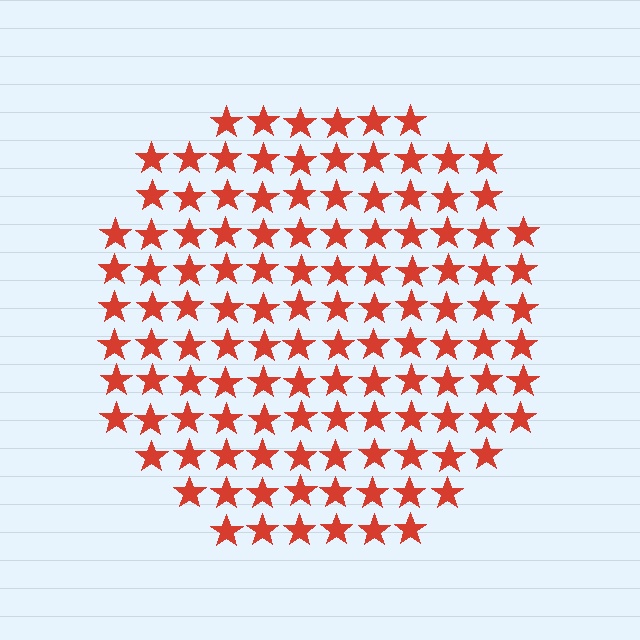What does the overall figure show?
The overall figure shows a circle.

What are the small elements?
The small elements are stars.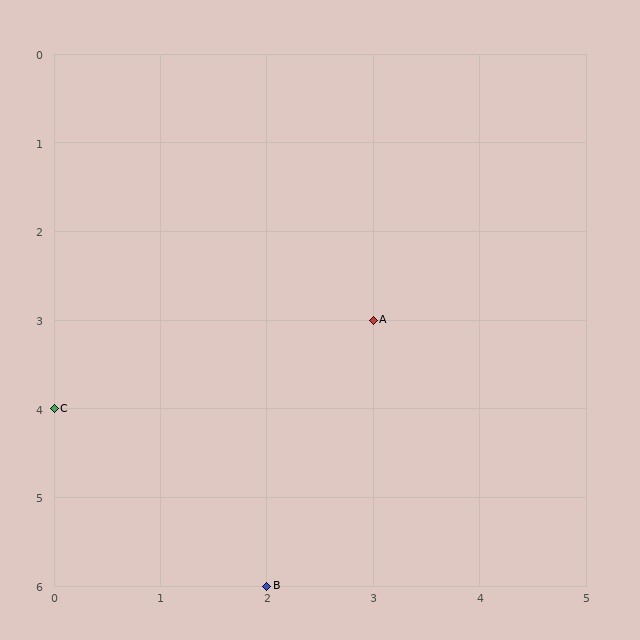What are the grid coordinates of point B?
Point B is at grid coordinates (2, 6).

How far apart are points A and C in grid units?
Points A and C are 3 columns and 1 row apart (about 3.2 grid units diagonally).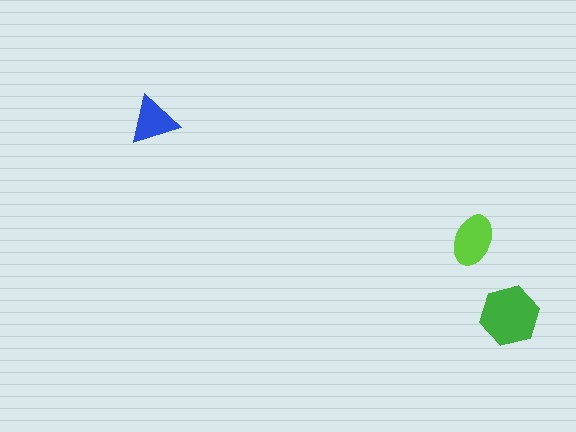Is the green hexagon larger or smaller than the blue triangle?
Larger.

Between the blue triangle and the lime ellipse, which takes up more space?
The lime ellipse.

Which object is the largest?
The green hexagon.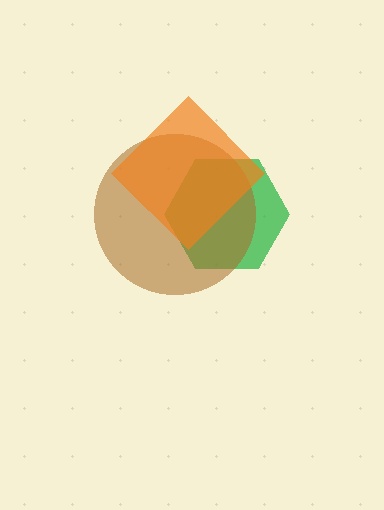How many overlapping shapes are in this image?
There are 3 overlapping shapes in the image.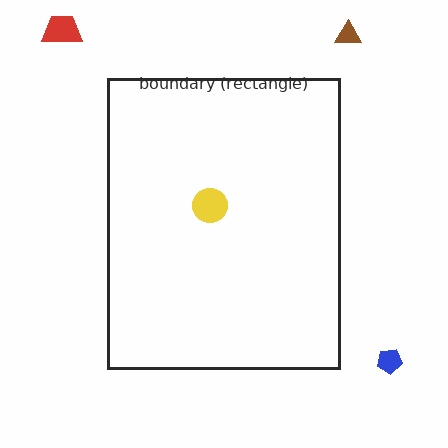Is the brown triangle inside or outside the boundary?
Outside.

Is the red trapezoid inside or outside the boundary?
Outside.